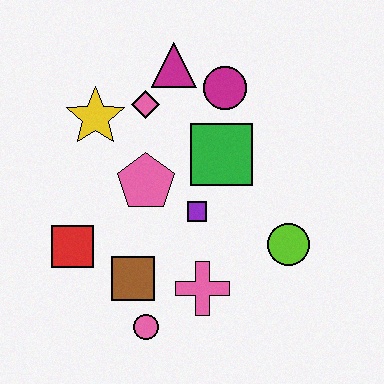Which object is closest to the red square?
The brown square is closest to the red square.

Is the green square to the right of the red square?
Yes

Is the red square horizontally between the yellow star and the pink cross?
No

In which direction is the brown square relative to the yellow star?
The brown square is below the yellow star.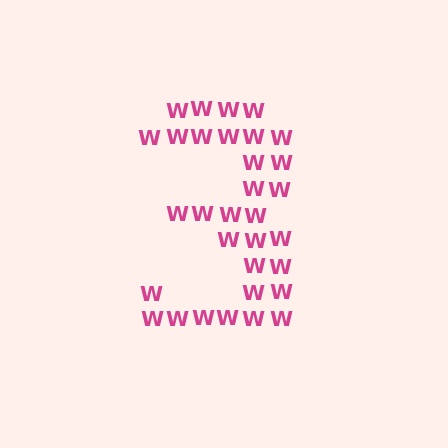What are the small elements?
The small elements are letter W's.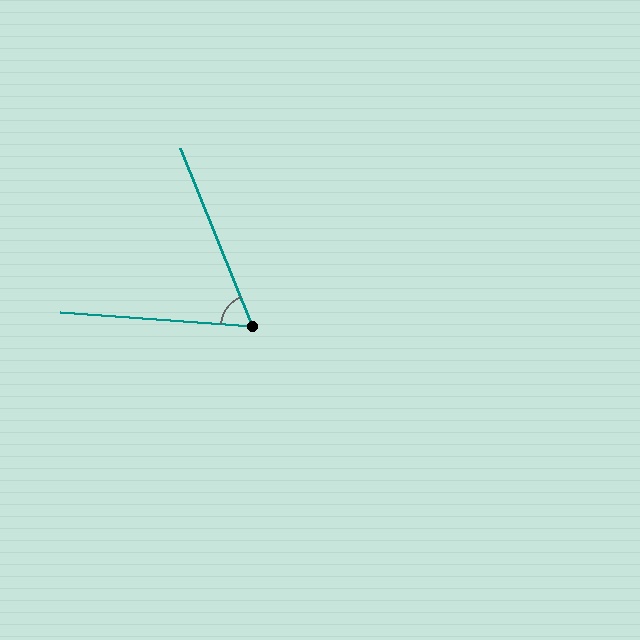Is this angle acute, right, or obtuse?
It is acute.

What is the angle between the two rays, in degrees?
Approximately 64 degrees.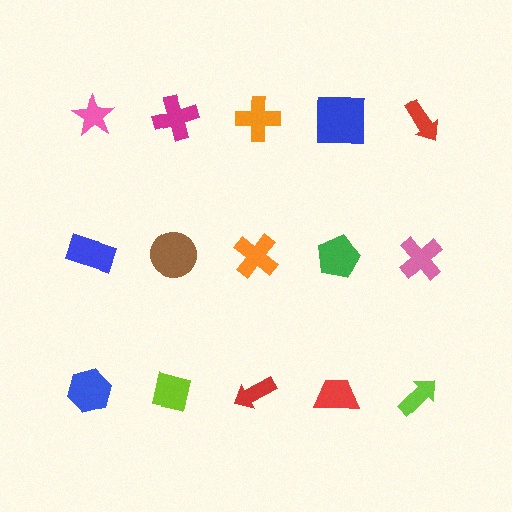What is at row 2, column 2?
A brown circle.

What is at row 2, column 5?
A pink cross.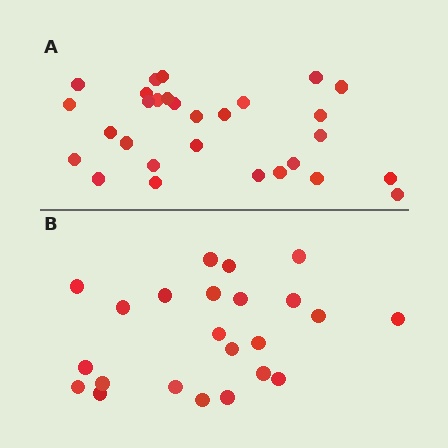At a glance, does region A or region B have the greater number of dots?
Region A (the top region) has more dots.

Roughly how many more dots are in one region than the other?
Region A has about 6 more dots than region B.